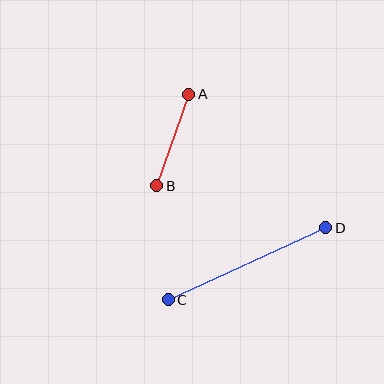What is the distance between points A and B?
The distance is approximately 97 pixels.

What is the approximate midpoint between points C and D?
The midpoint is at approximately (247, 264) pixels.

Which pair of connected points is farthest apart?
Points C and D are farthest apart.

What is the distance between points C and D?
The distance is approximately 173 pixels.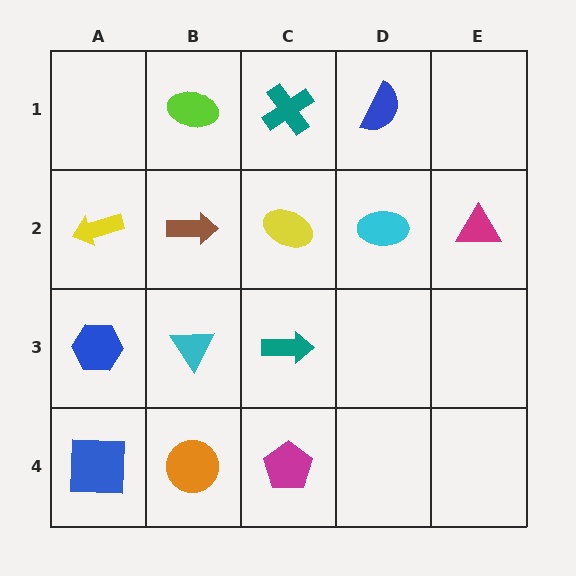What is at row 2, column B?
A brown arrow.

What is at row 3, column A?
A blue hexagon.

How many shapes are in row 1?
3 shapes.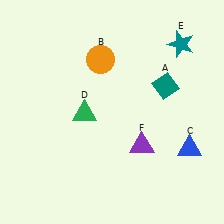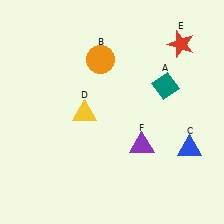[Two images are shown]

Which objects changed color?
D changed from green to yellow. E changed from teal to red.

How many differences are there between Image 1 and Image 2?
There are 2 differences between the two images.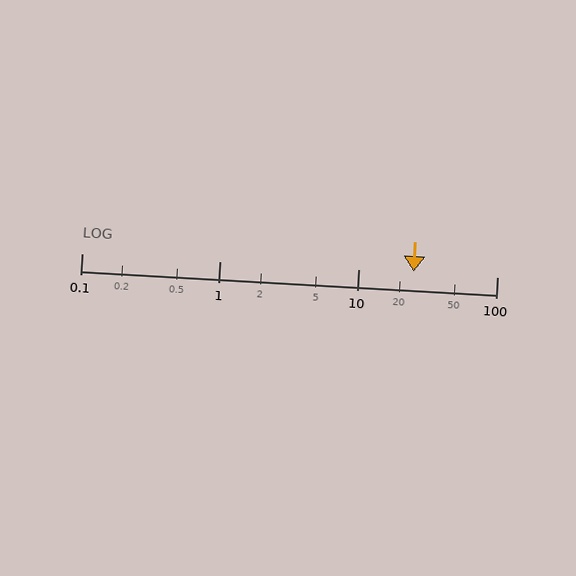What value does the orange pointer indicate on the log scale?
The pointer indicates approximately 25.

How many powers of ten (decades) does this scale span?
The scale spans 3 decades, from 0.1 to 100.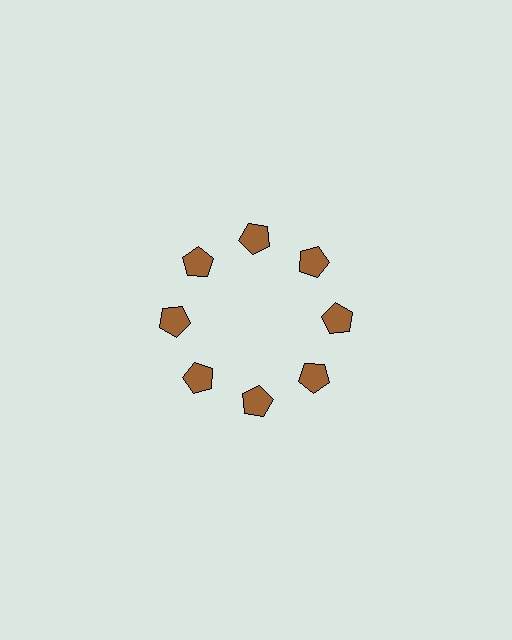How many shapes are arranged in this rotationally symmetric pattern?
There are 8 shapes, arranged in 8 groups of 1.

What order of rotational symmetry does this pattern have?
This pattern has 8-fold rotational symmetry.